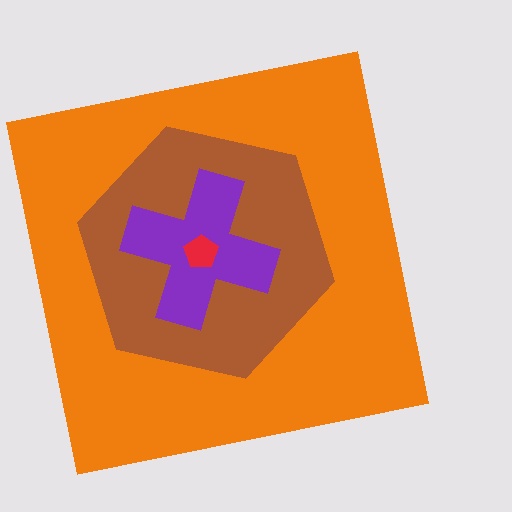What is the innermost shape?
The red pentagon.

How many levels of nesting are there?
4.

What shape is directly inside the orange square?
The brown hexagon.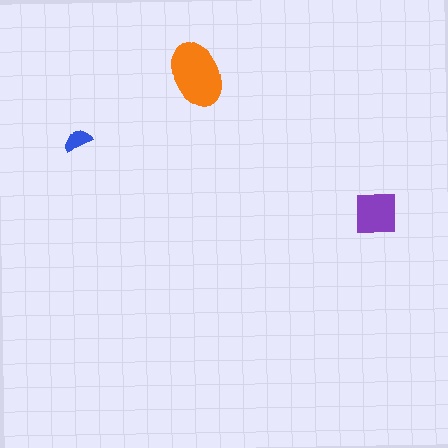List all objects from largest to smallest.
The orange ellipse, the purple square, the blue semicircle.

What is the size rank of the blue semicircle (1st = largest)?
3rd.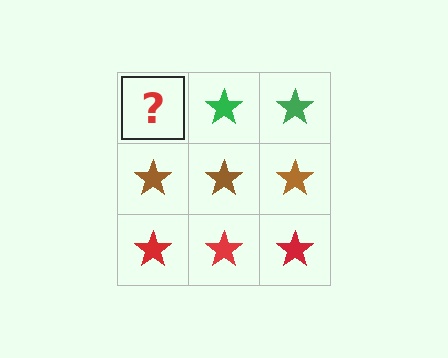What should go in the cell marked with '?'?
The missing cell should contain a green star.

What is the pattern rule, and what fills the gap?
The rule is that each row has a consistent color. The gap should be filled with a green star.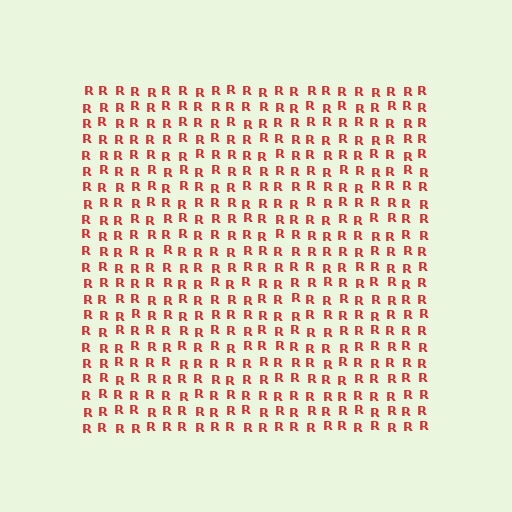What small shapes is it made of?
It is made of small letter R's.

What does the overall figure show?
The overall figure shows a square.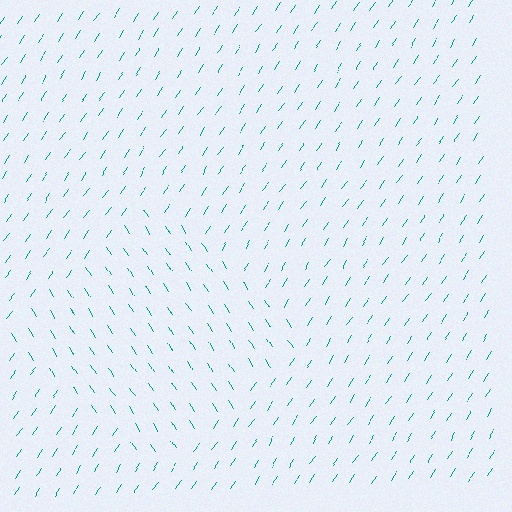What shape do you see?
I see a diamond.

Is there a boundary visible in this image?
Yes, there is a texture boundary formed by a change in line orientation.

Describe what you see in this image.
The image is filled with small teal line segments. A diamond region in the image has lines oriented differently from the surrounding lines, creating a visible texture boundary.